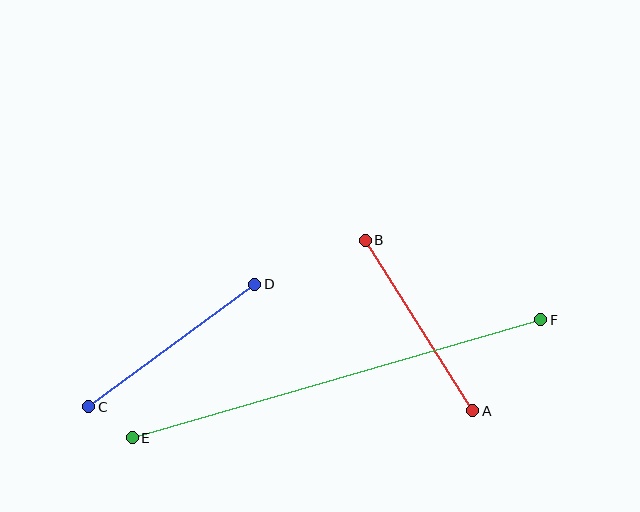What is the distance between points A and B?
The distance is approximately 202 pixels.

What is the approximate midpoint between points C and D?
The midpoint is at approximately (172, 346) pixels.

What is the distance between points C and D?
The distance is approximately 207 pixels.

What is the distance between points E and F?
The distance is approximately 425 pixels.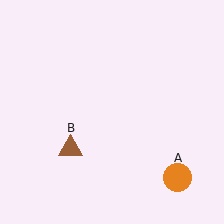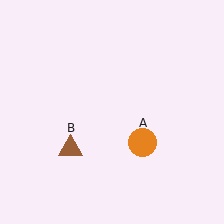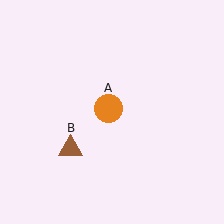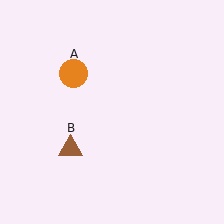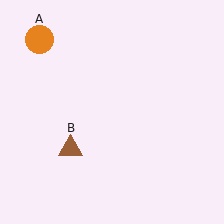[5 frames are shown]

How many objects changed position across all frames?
1 object changed position: orange circle (object A).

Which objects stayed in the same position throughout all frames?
Brown triangle (object B) remained stationary.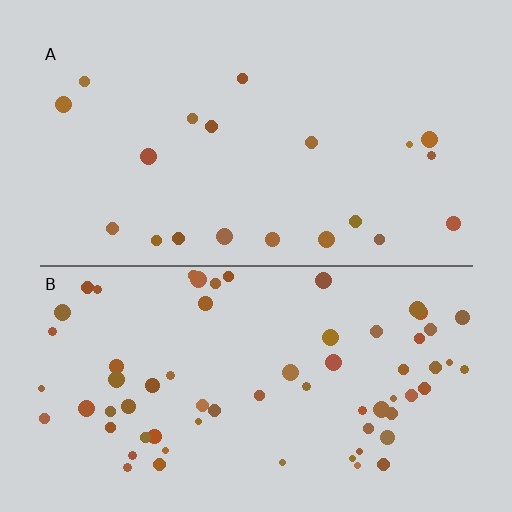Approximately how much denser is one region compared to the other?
Approximately 3.3× — region B over region A.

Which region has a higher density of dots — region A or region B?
B (the bottom).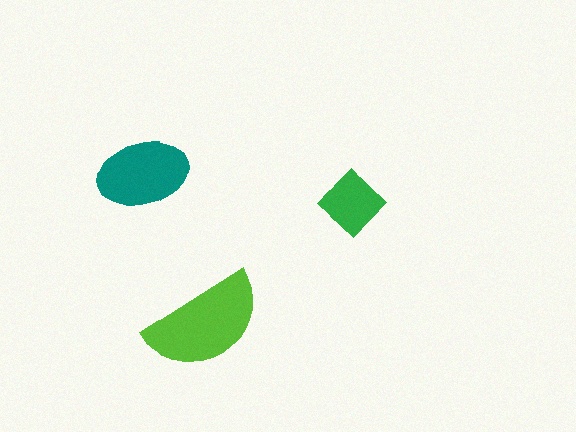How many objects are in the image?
There are 3 objects in the image.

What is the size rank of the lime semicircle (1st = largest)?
1st.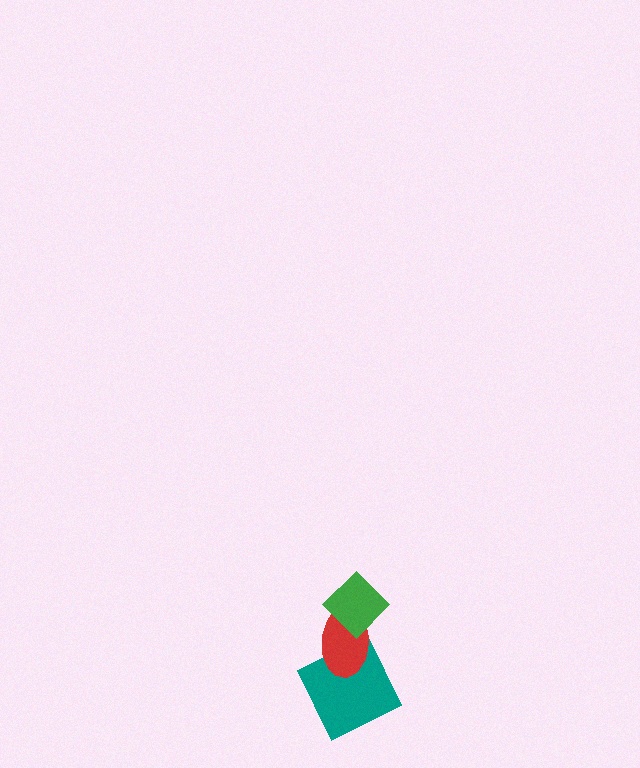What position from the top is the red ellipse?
The red ellipse is 2nd from the top.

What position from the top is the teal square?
The teal square is 3rd from the top.